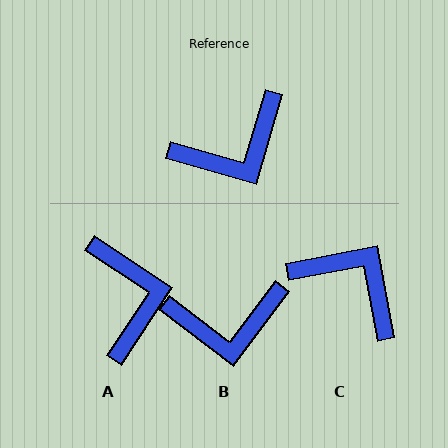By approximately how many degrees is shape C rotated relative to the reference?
Approximately 117 degrees counter-clockwise.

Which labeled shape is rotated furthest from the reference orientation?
C, about 117 degrees away.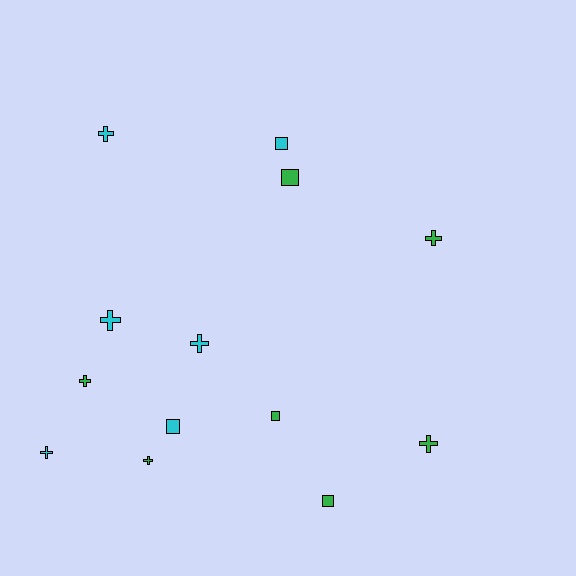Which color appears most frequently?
Green, with 7 objects.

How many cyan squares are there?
There are 2 cyan squares.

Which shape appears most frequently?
Cross, with 8 objects.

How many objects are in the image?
There are 13 objects.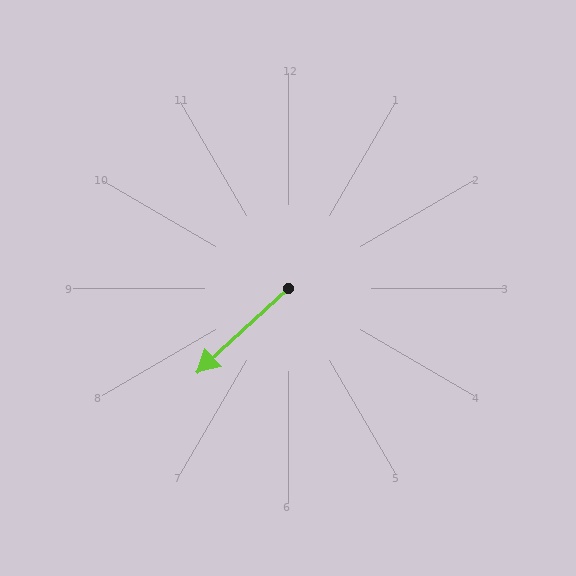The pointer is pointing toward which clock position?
Roughly 8 o'clock.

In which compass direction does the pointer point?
Southwest.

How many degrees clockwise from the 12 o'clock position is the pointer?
Approximately 227 degrees.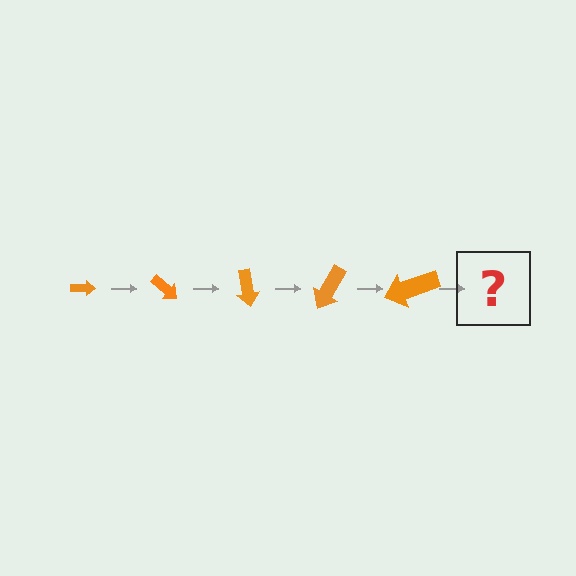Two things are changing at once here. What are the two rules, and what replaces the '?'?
The two rules are that the arrow grows larger each step and it rotates 40 degrees each step. The '?' should be an arrow, larger than the previous one and rotated 200 degrees from the start.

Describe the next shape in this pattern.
It should be an arrow, larger than the previous one and rotated 200 degrees from the start.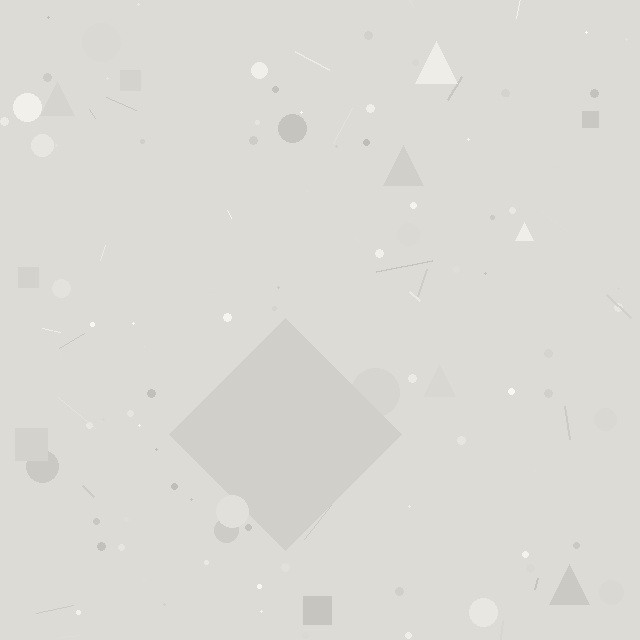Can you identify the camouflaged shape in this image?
The camouflaged shape is a diamond.